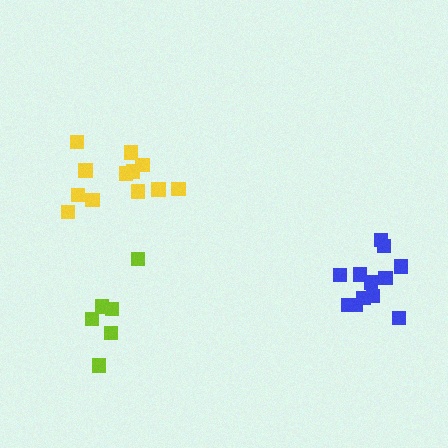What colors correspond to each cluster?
The clusters are colored: yellow, blue, lime.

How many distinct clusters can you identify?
There are 3 distinct clusters.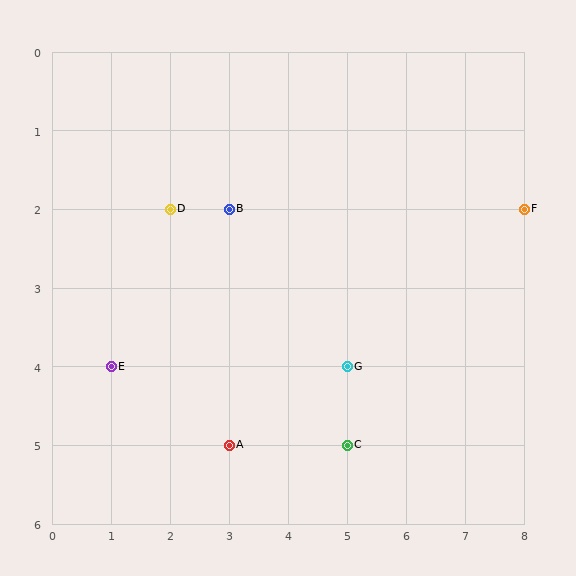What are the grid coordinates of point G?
Point G is at grid coordinates (5, 4).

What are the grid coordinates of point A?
Point A is at grid coordinates (3, 5).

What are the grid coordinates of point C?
Point C is at grid coordinates (5, 5).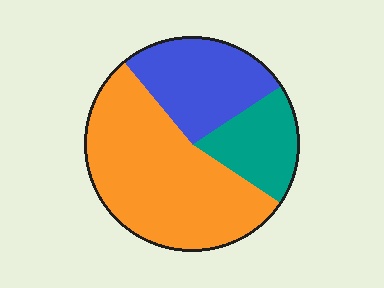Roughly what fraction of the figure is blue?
Blue takes up about one quarter (1/4) of the figure.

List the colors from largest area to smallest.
From largest to smallest: orange, blue, teal.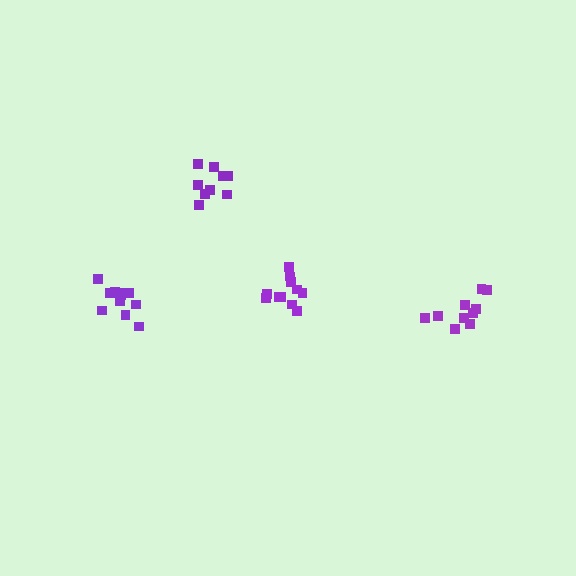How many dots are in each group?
Group 1: 11 dots, Group 2: 10 dots, Group 3: 9 dots, Group 4: 11 dots (41 total).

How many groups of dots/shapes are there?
There are 4 groups.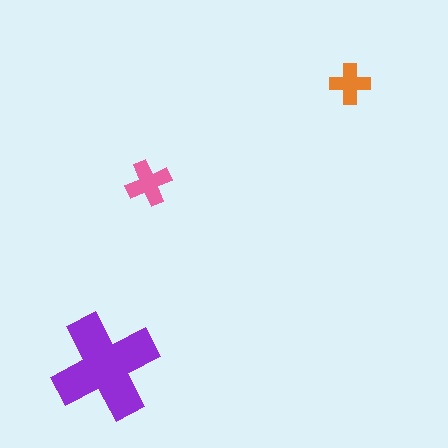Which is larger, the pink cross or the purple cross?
The purple one.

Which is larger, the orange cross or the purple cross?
The purple one.